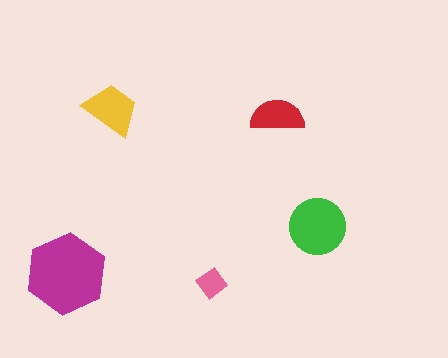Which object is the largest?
The magenta hexagon.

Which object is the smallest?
The pink diamond.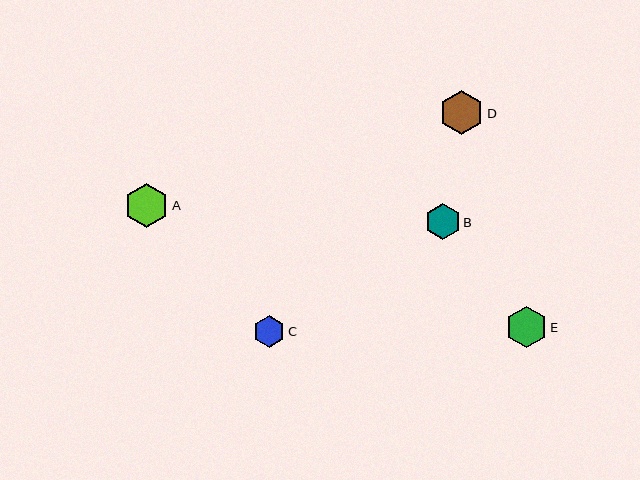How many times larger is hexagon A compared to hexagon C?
Hexagon A is approximately 1.4 times the size of hexagon C.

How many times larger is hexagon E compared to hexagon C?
Hexagon E is approximately 1.3 times the size of hexagon C.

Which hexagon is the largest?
Hexagon A is the largest with a size of approximately 44 pixels.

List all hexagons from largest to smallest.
From largest to smallest: A, D, E, B, C.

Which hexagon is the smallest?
Hexagon C is the smallest with a size of approximately 32 pixels.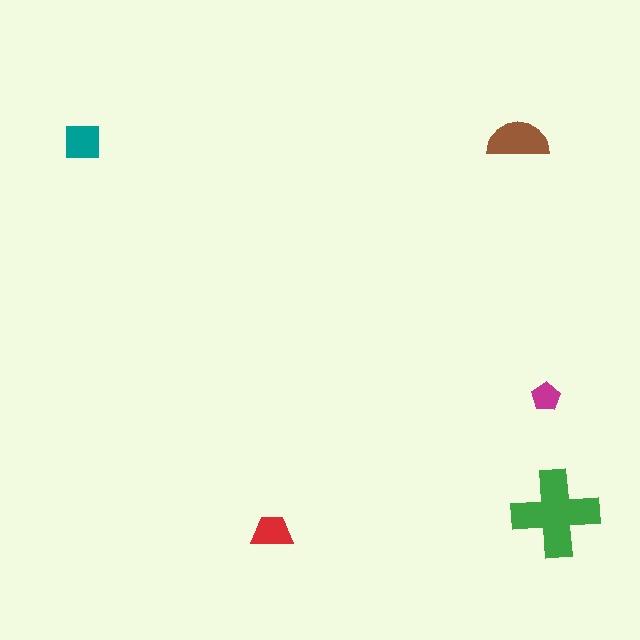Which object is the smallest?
The magenta pentagon.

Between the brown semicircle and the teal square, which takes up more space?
The brown semicircle.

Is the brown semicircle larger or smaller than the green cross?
Smaller.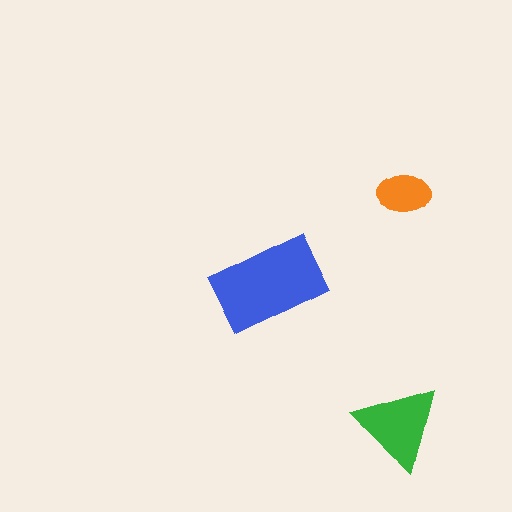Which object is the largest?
The blue rectangle.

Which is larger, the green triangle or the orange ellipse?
The green triangle.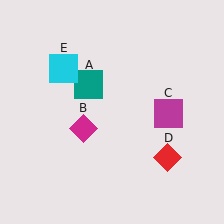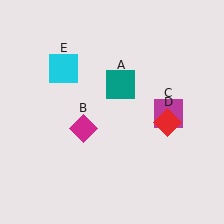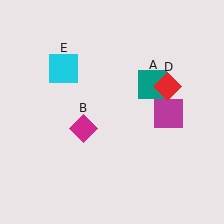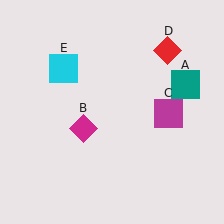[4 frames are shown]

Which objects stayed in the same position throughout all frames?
Magenta diamond (object B) and magenta square (object C) and cyan square (object E) remained stationary.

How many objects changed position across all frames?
2 objects changed position: teal square (object A), red diamond (object D).